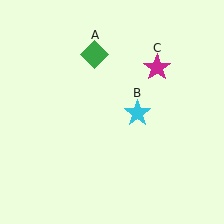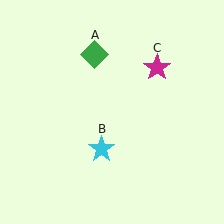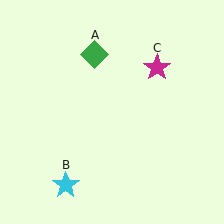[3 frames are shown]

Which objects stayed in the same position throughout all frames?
Green diamond (object A) and magenta star (object C) remained stationary.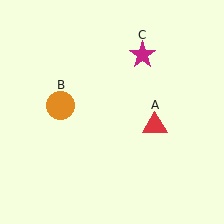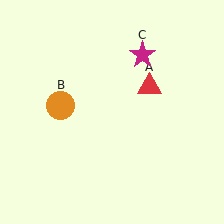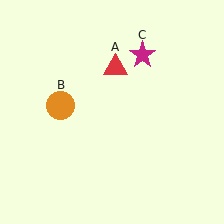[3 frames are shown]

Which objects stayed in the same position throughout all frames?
Orange circle (object B) and magenta star (object C) remained stationary.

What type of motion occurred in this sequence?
The red triangle (object A) rotated counterclockwise around the center of the scene.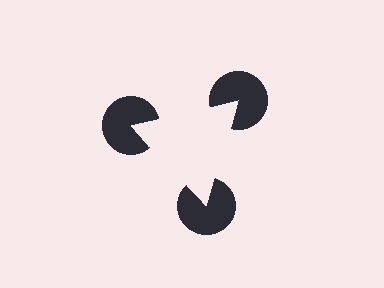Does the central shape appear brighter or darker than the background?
It typically appears slightly brighter than the background, even though no actual brightness change is drawn.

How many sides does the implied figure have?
3 sides.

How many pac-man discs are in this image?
There are 3 — one at each vertex of the illusory triangle.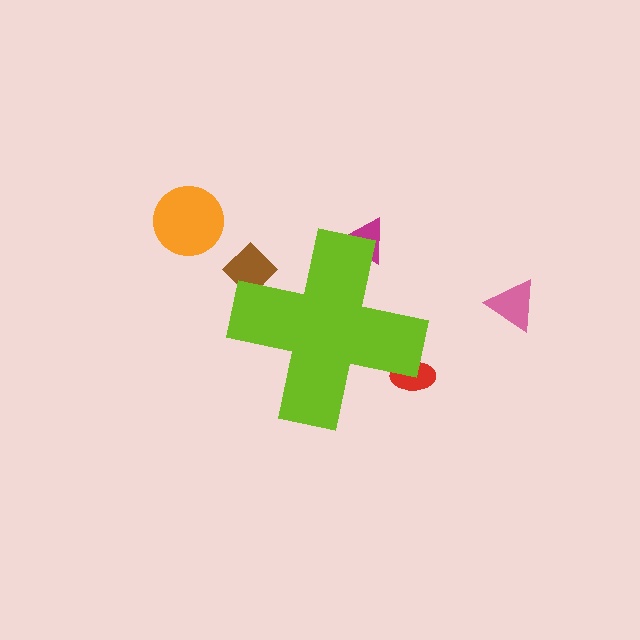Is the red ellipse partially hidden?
Yes, the red ellipse is partially hidden behind the lime cross.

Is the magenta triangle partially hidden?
Yes, the magenta triangle is partially hidden behind the lime cross.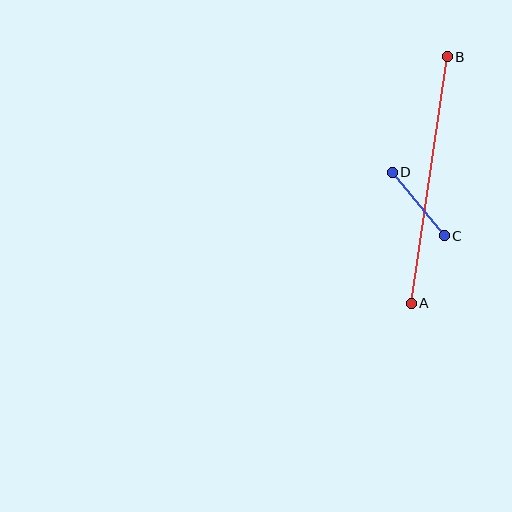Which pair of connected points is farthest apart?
Points A and B are farthest apart.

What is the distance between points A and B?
The distance is approximately 249 pixels.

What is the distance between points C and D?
The distance is approximately 82 pixels.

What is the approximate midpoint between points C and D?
The midpoint is at approximately (418, 204) pixels.